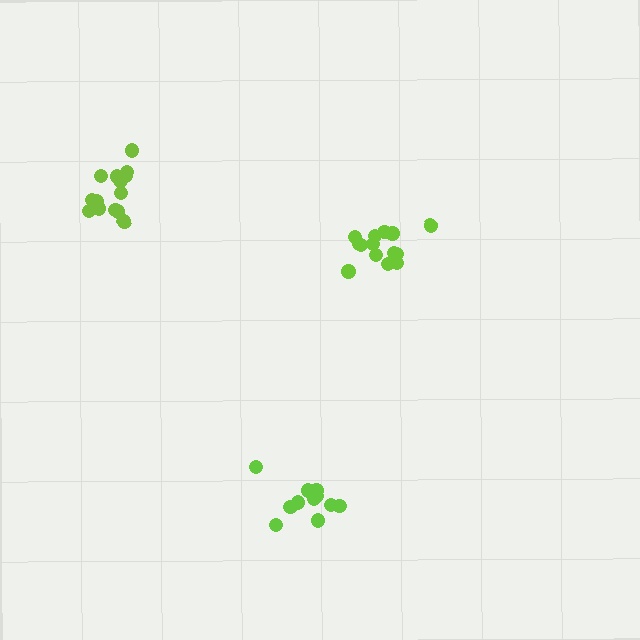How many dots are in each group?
Group 1: 16 dots, Group 2: 14 dots, Group 3: 13 dots (43 total).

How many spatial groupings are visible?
There are 3 spatial groupings.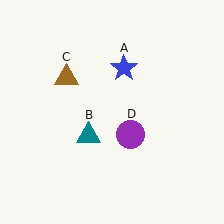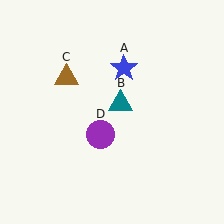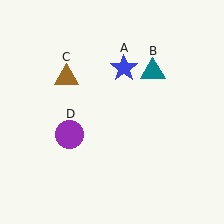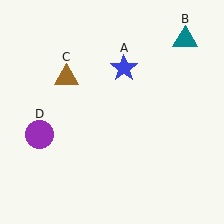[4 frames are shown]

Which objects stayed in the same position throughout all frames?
Blue star (object A) and brown triangle (object C) remained stationary.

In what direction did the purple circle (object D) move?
The purple circle (object D) moved left.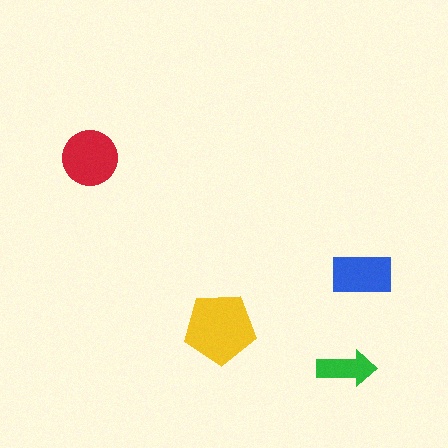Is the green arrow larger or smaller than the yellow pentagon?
Smaller.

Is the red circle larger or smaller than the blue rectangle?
Larger.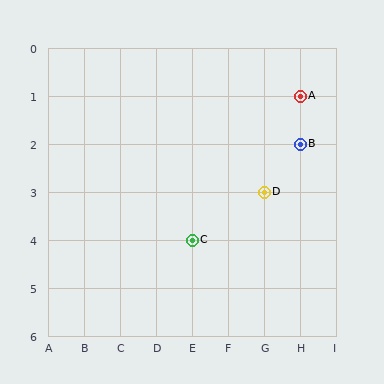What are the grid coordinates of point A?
Point A is at grid coordinates (H, 1).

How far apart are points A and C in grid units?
Points A and C are 3 columns and 3 rows apart (about 4.2 grid units diagonally).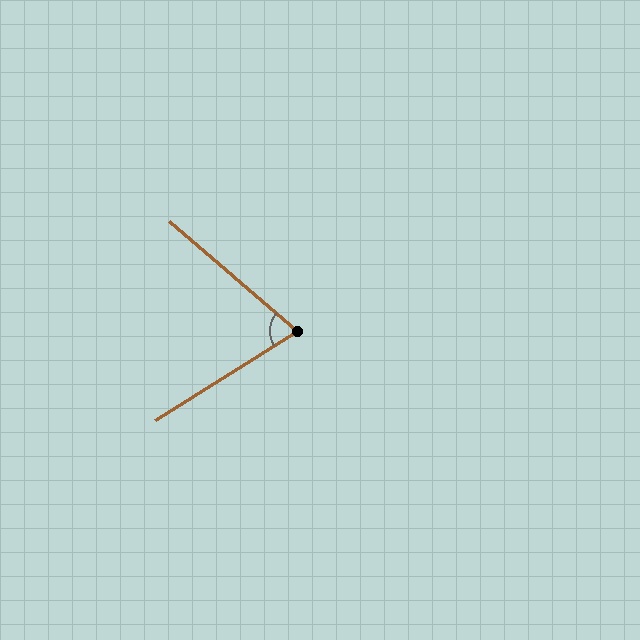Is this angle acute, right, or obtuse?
It is acute.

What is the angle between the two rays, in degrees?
Approximately 73 degrees.